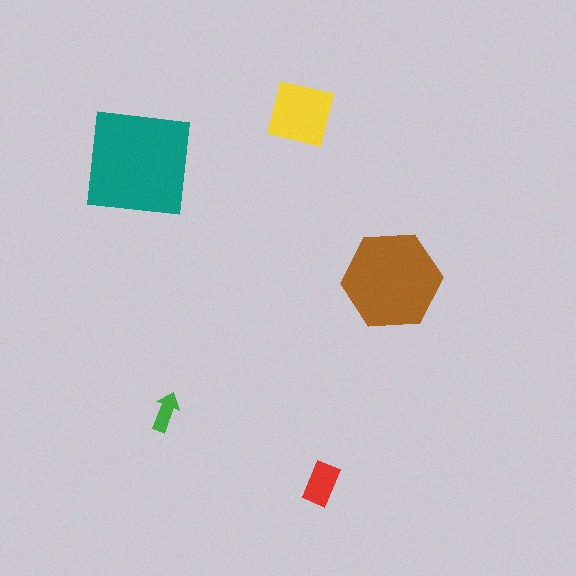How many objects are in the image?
There are 5 objects in the image.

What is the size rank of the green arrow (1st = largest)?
5th.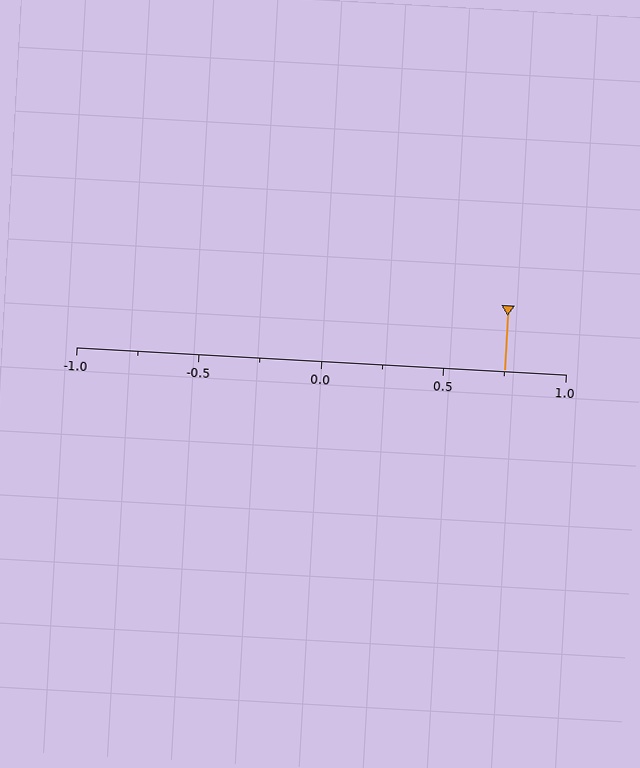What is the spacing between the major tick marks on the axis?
The major ticks are spaced 0.5 apart.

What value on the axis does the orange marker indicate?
The marker indicates approximately 0.75.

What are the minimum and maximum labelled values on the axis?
The axis runs from -1.0 to 1.0.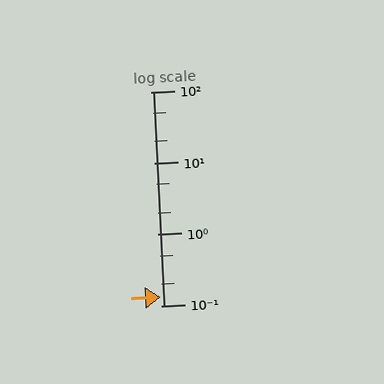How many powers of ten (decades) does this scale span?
The scale spans 3 decades, from 0.1 to 100.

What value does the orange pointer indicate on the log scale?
The pointer indicates approximately 0.13.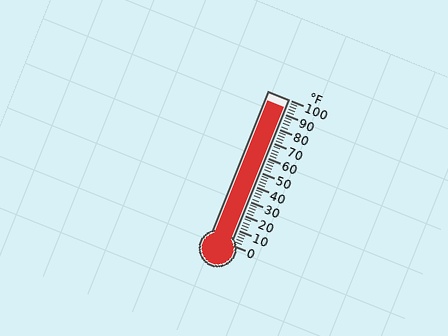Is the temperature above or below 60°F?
The temperature is above 60°F.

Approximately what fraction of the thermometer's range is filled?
The thermometer is filled to approximately 95% of its range.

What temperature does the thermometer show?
The thermometer shows approximately 94°F.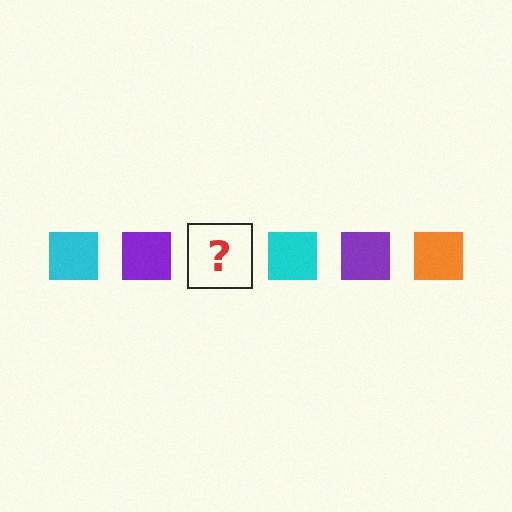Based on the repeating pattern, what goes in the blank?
The blank should be an orange square.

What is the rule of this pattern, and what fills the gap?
The rule is that the pattern cycles through cyan, purple, orange squares. The gap should be filled with an orange square.